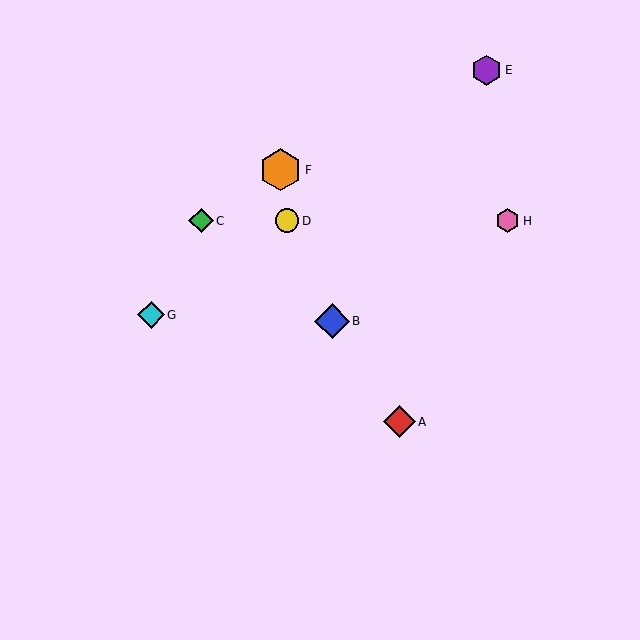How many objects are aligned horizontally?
3 objects (C, D, H) are aligned horizontally.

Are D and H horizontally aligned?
Yes, both are at y≈221.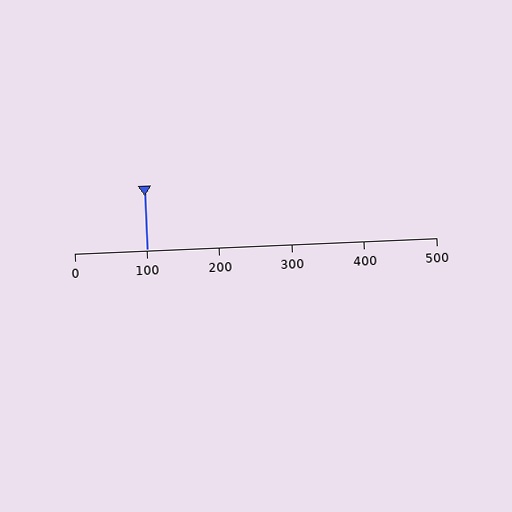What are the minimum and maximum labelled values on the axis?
The axis runs from 0 to 500.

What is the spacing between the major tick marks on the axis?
The major ticks are spaced 100 apart.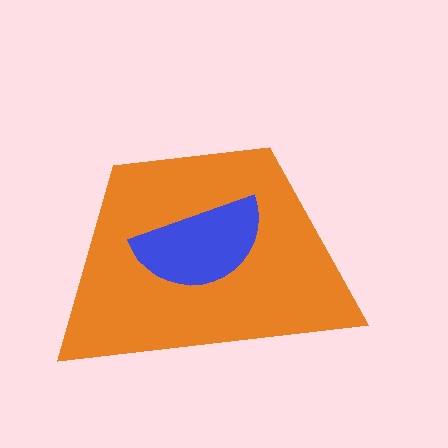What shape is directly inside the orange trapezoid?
The blue semicircle.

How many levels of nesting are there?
2.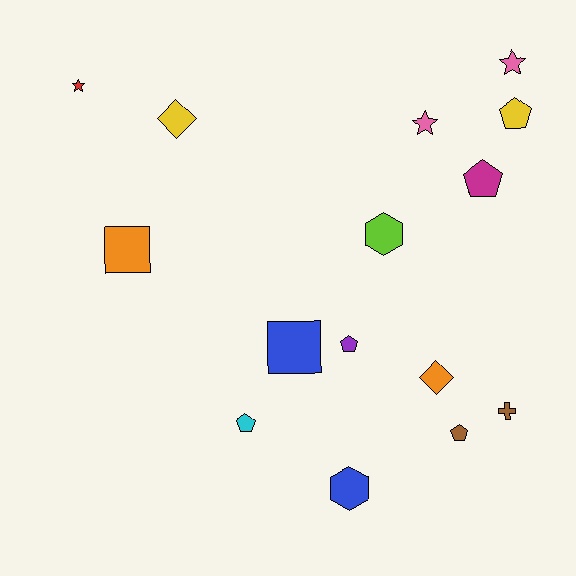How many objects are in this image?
There are 15 objects.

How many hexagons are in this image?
There are 2 hexagons.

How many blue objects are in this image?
There are 2 blue objects.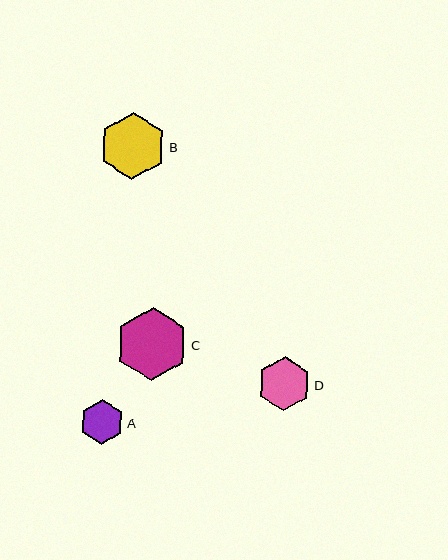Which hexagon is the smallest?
Hexagon A is the smallest with a size of approximately 44 pixels.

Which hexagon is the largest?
Hexagon C is the largest with a size of approximately 72 pixels.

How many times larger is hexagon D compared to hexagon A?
Hexagon D is approximately 1.2 times the size of hexagon A.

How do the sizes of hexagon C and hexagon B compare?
Hexagon C and hexagon B are approximately the same size.